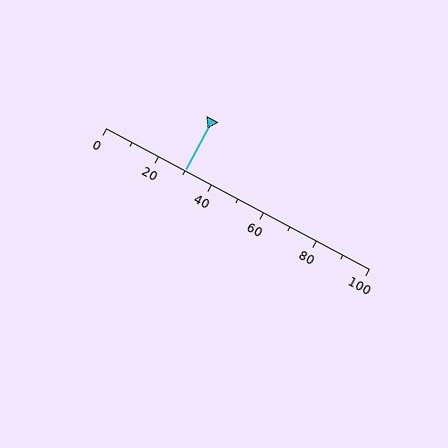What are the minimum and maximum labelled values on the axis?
The axis runs from 0 to 100.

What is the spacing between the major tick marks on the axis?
The major ticks are spaced 20 apart.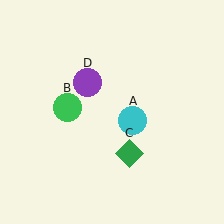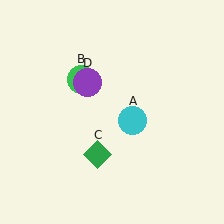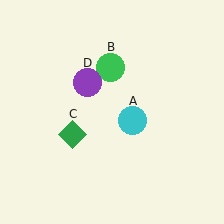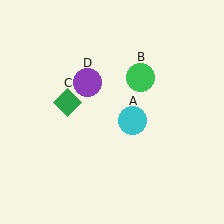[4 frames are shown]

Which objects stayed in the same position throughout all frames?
Cyan circle (object A) and purple circle (object D) remained stationary.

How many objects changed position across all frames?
2 objects changed position: green circle (object B), green diamond (object C).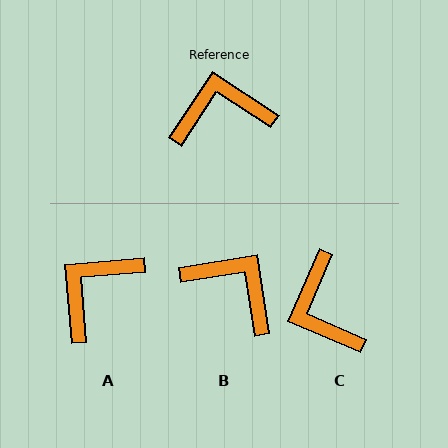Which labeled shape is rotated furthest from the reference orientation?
C, about 100 degrees away.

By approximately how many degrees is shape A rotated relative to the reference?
Approximately 38 degrees counter-clockwise.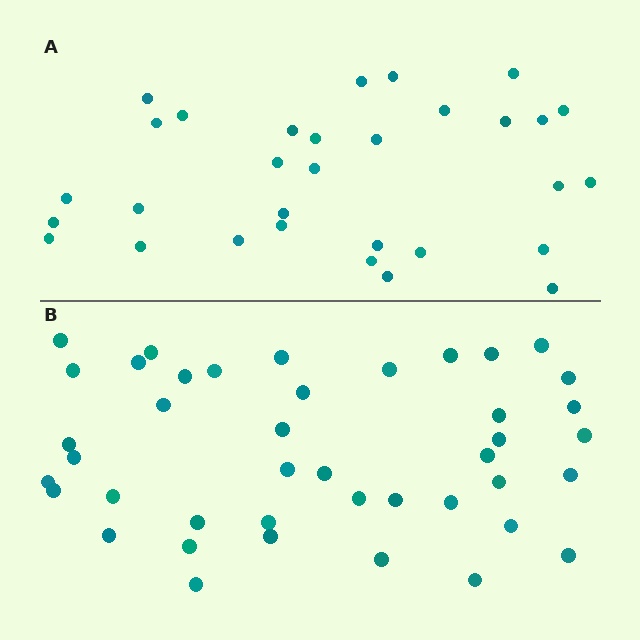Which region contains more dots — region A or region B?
Region B (the bottom region) has more dots.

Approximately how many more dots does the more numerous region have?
Region B has roughly 12 or so more dots than region A.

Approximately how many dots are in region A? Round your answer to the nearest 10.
About 30 dots. (The exact count is 31, which rounds to 30.)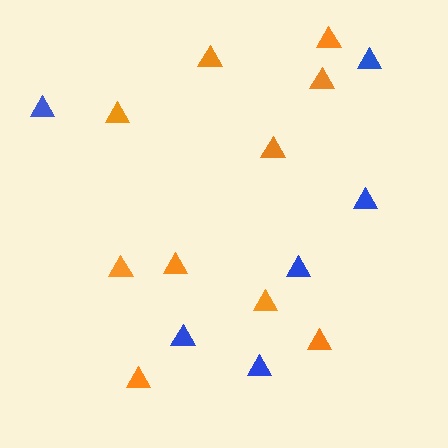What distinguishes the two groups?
There are 2 groups: one group of orange triangles (10) and one group of blue triangles (6).